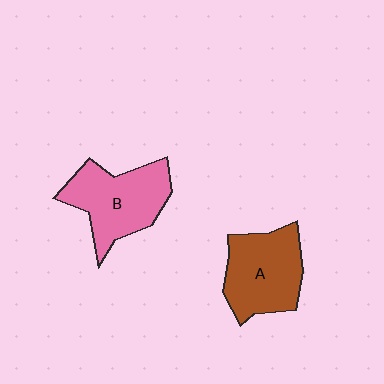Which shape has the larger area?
Shape B (pink).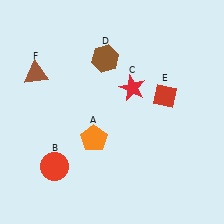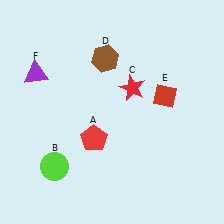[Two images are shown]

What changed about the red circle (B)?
In Image 1, B is red. In Image 2, it changed to lime.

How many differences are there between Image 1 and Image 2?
There are 3 differences between the two images.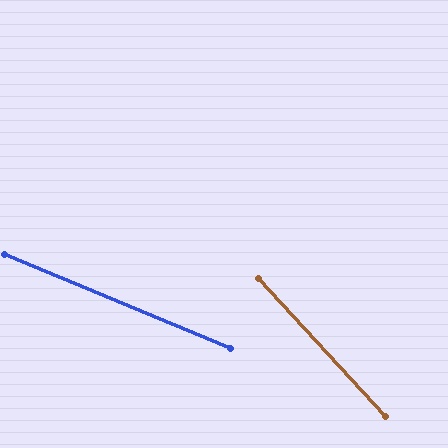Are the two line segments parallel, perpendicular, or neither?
Neither parallel nor perpendicular — they differ by about 25°.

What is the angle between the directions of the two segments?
Approximately 25 degrees.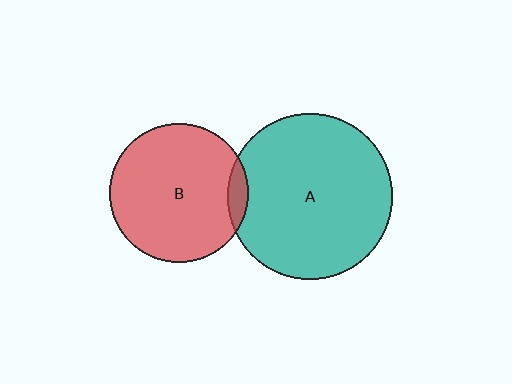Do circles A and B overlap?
Yes.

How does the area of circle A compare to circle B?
Approximately 1.4 times.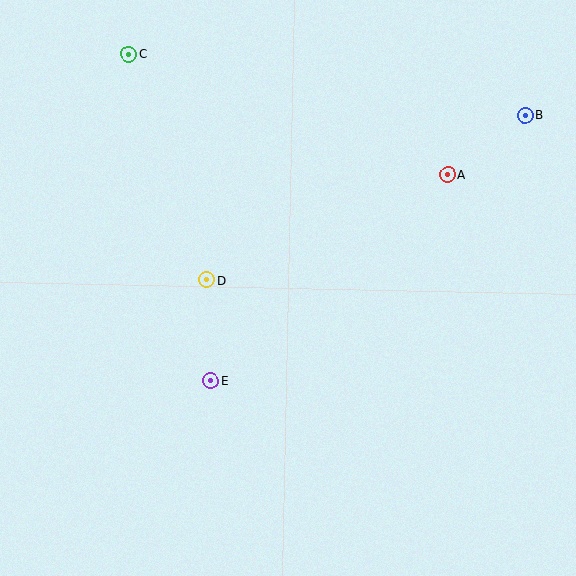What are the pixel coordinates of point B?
Point B is at (525, 115).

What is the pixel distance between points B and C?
The distance between B and C is 401 pixels.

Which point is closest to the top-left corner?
Point C is closest to the top-left corner.